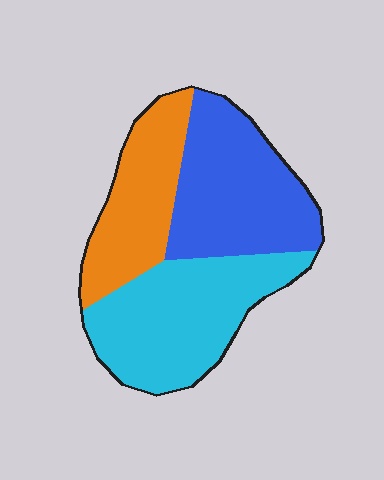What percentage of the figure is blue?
Blue covers around 35% of the figure.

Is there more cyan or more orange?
Cyan.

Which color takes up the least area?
Orange, at roughly 25%.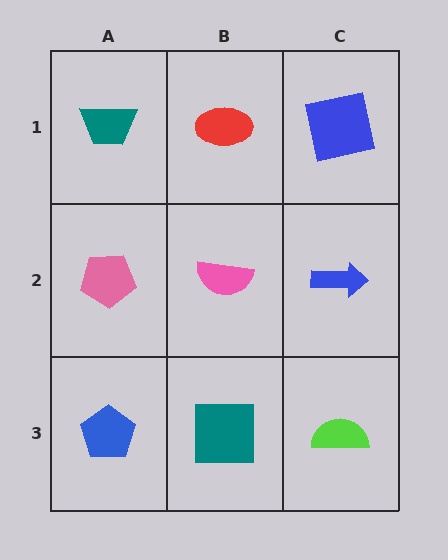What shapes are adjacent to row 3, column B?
A pink semicircle (row 2, column B), a blue pentagon (row 3, column A), a lime semicircle (row 3, column C).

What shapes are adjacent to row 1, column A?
A pink pentagon (row 2, column A), a red ellipse (row 1, column B).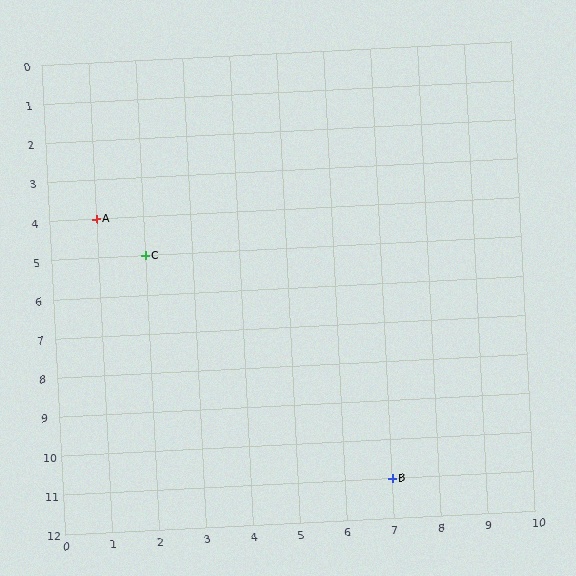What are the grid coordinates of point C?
Point C is at grid coordinates (2, 5).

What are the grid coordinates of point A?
Point A is at grid coordinates (1, 4).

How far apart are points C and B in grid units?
Points C and B are 5 columns and 6 rows apart (about 7.8 grid units diagonally).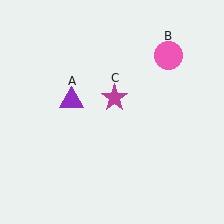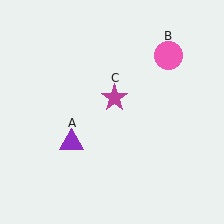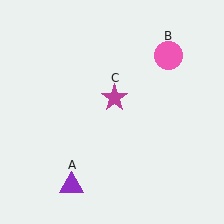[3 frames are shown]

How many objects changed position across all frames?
1 object changed position: purple triangle (object A).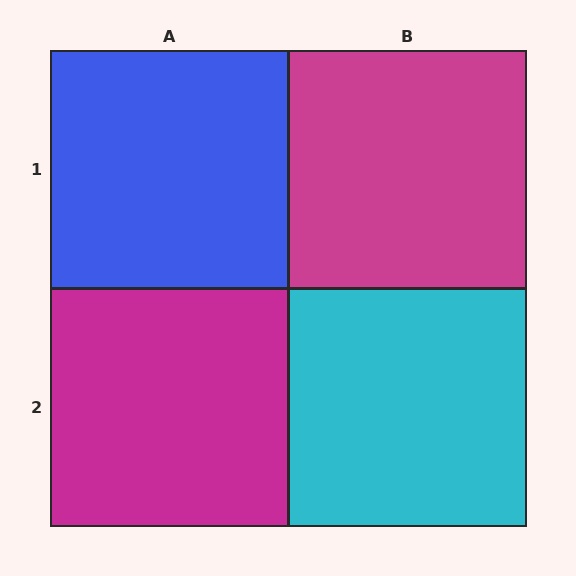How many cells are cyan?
1 cell is cyan.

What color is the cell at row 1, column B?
Magenta.